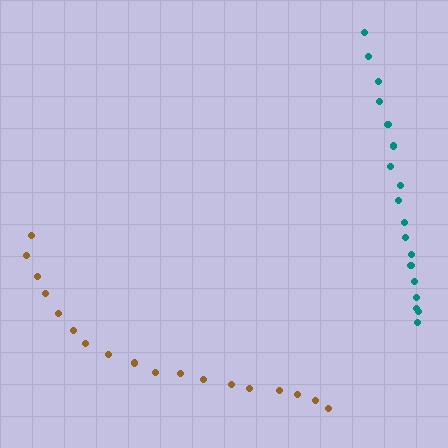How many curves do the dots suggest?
There are 2 distinct paths.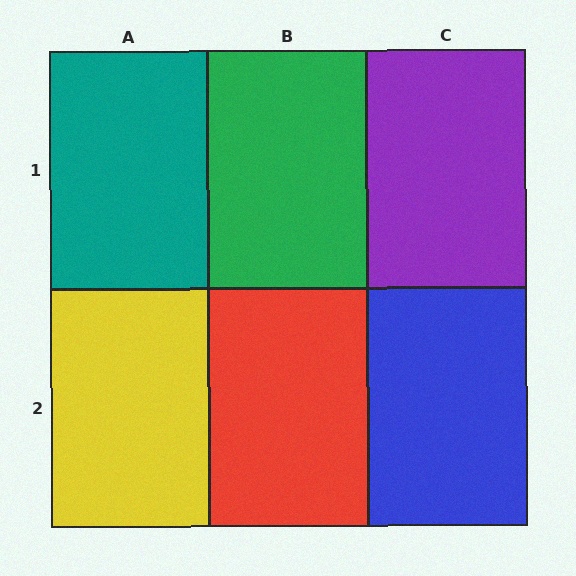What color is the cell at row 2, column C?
Blue.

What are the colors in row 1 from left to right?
Teal, green, purple.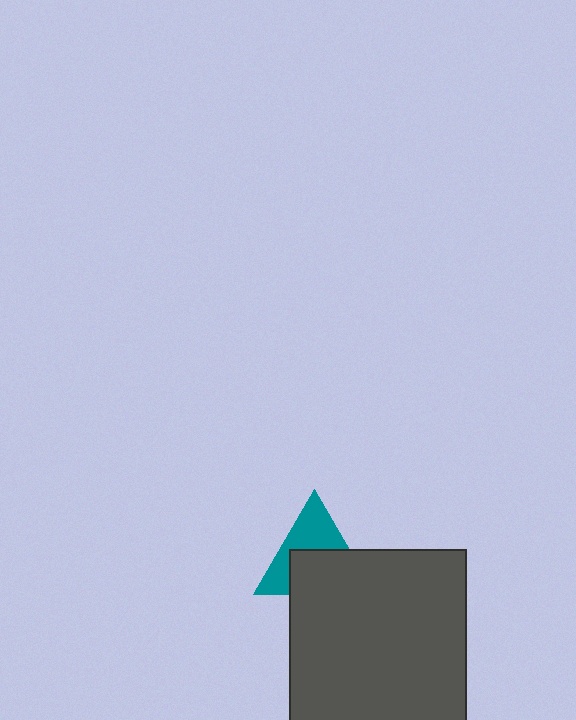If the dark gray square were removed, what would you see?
You would see the complete teal triangle.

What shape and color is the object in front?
The object in front is a dark gray square.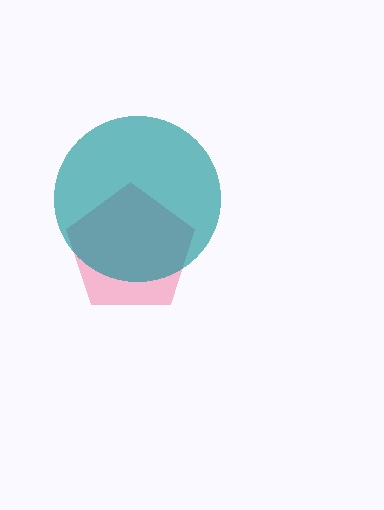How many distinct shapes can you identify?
There are 2 distinct shapes: a pink pentagon, a teal circle.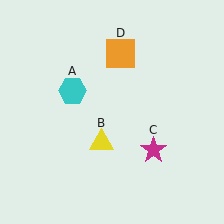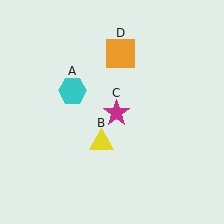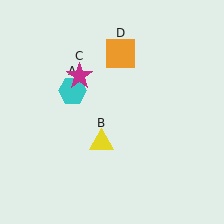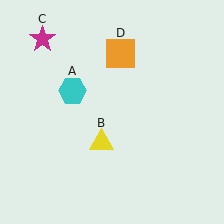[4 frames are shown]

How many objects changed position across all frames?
1 object changed position: magenta star (object C).